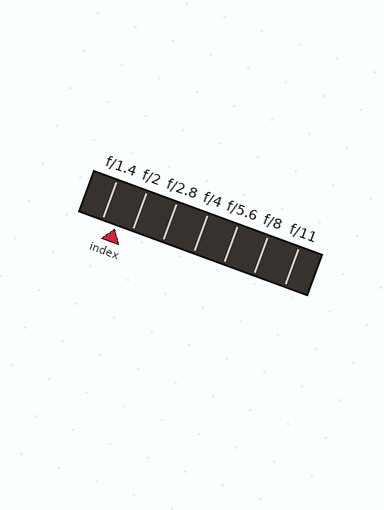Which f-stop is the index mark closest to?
The index mark is closest to f/1.4.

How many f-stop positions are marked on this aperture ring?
There are 7 f-stop positions marked.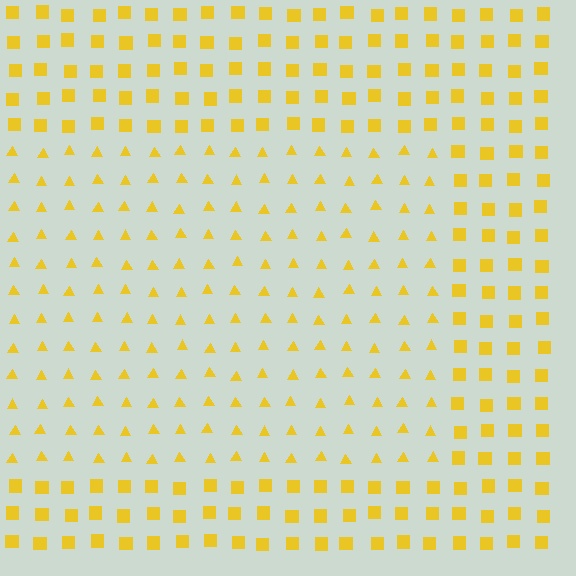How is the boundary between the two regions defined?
The boundary is defined by a change in element shape: triangles inside vs. squares outside. All elements share the same color and spacing.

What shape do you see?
I see a rectangle.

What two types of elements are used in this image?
The image uses triangles inside the rectangle region and squares outside it.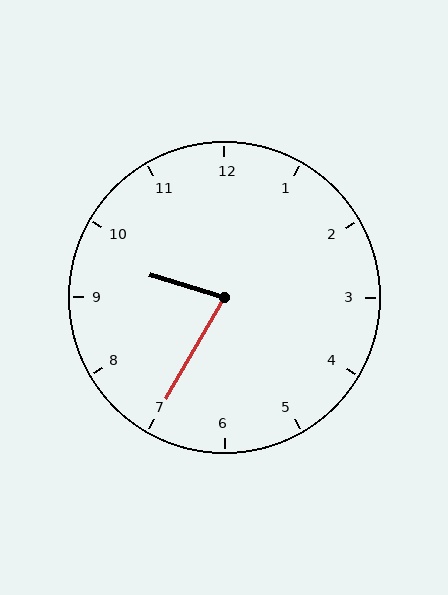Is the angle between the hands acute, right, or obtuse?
It is acute.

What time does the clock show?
9:35.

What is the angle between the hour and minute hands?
Approximately 78 degrees.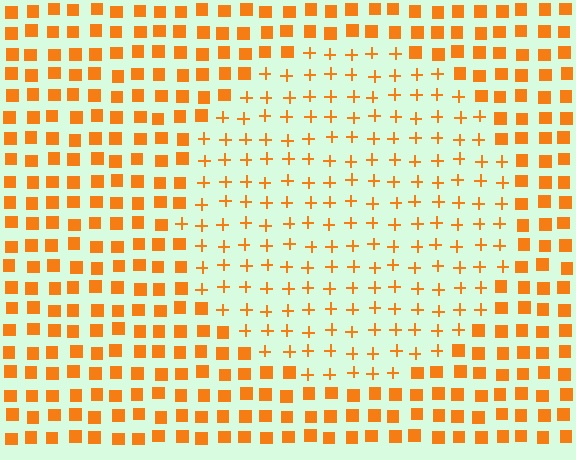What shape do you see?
I see a circle.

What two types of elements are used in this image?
The image uses plus signs inside the circle region and squares outside it.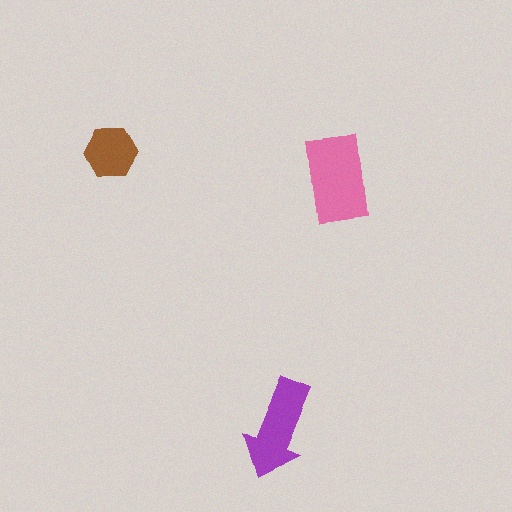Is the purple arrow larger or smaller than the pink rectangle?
Smaller.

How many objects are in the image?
There are 3 objects in the image.